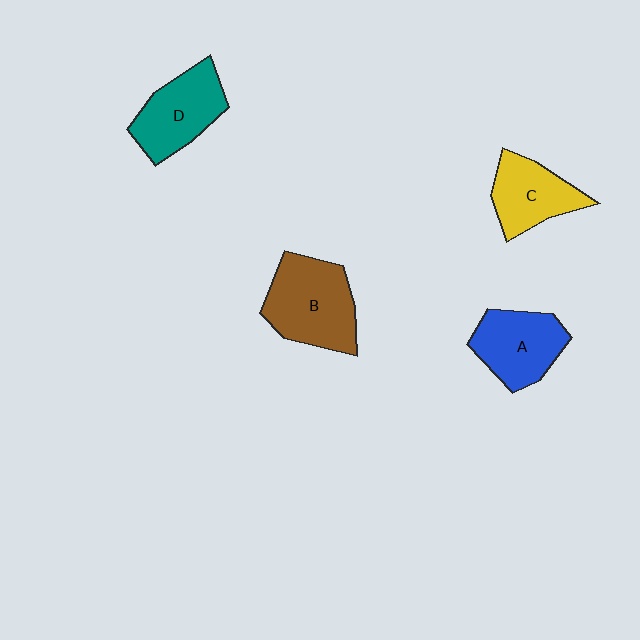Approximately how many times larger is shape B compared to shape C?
Approximately 1.4 times.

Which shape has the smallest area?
Shape C (yellow).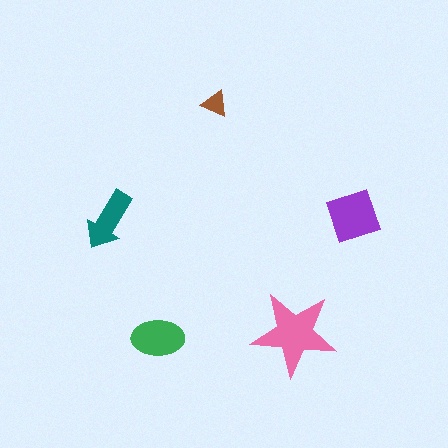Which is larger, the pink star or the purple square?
The pink star.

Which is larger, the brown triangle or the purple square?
The purple square.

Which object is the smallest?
The brown triangle.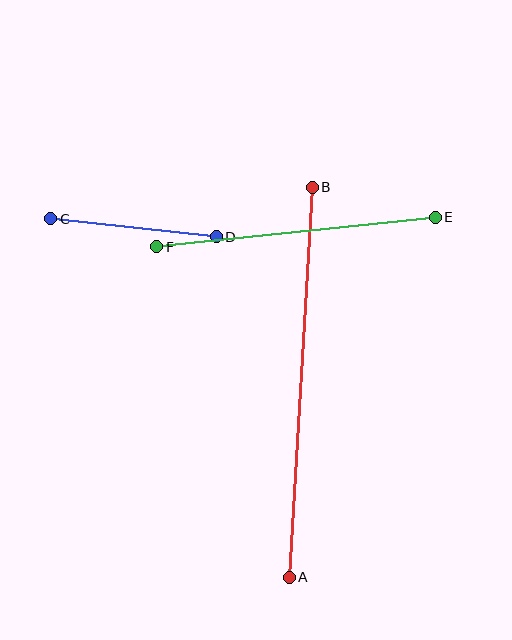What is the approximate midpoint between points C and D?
The midpoint is at approximately (134, 228) pixels.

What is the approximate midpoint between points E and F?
The midpoint is at approximately (296, 232) pixels.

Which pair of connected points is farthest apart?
Points A and B are farthest apart.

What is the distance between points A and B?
The distance is approximately 391 pixels.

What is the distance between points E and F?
The distance is approximately 280 pixels.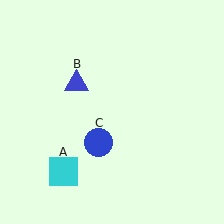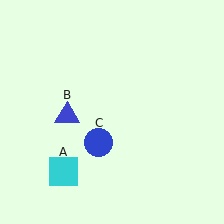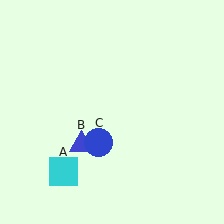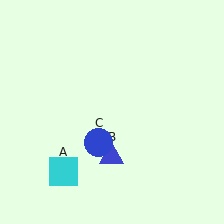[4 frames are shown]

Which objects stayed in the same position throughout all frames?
Cyan square (object A) and blue circle (object C) remained stationary.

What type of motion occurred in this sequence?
The blue triangle (object B) rotated counterclockwise around the center of the scene.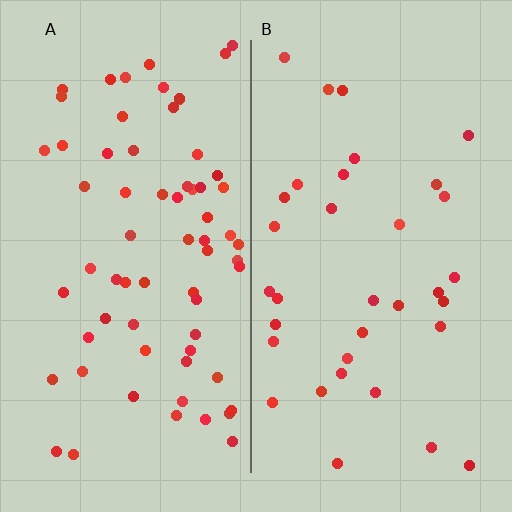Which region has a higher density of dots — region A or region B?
A (the left).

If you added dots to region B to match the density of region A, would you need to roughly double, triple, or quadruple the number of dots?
Approximately double.